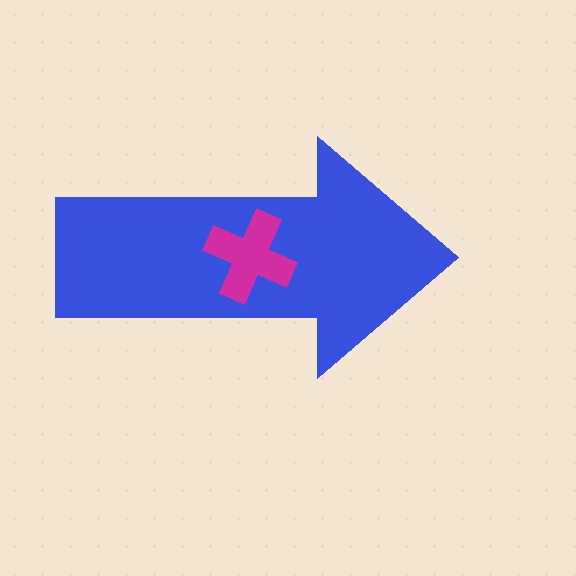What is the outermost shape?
The blue arrow.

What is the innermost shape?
The magenta cross.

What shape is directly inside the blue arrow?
The magenta cross.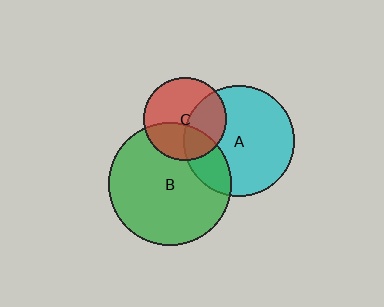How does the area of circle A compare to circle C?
Approximately 1.8 times.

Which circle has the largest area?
Circle B (green).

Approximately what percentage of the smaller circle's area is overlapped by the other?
Approximately 20%.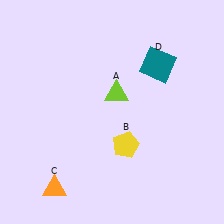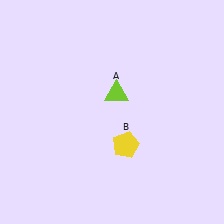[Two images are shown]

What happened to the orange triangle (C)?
The orange triangle (C) was removed in Image 2. It was in the bottom-left area of Image 1.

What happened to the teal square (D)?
The teal square (D) was removed in Image 2. It was in the top-right area of Image 1.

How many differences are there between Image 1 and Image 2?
There are 2 differences between the two images.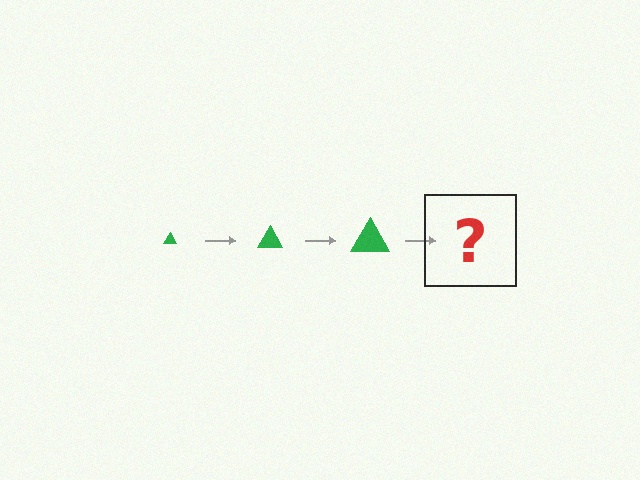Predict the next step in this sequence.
The next step is a green triangle, larger than the previous one.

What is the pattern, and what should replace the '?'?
The pattern is that the triangle gets progressively larger each step. The '?' should be a green triangle, larger than the previous one.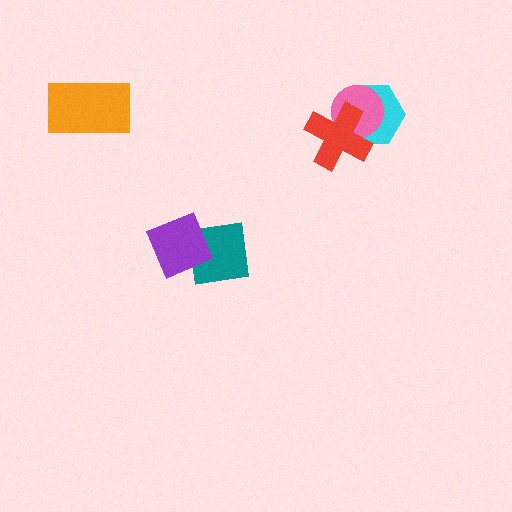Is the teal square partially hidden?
Yes, it is partially covered by another shape.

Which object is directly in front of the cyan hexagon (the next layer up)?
The pink circle is directly in front of the cyan hexagon.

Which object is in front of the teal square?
The purple diamond is in front of the teal square.